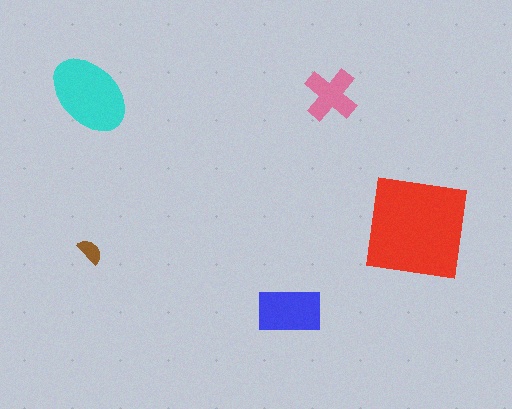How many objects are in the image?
There are 5 objects in the image.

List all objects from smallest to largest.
The brown semicircle, the pink cross, the blue rectangle, the cyan ellipse, the red square.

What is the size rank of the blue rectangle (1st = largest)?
3rd.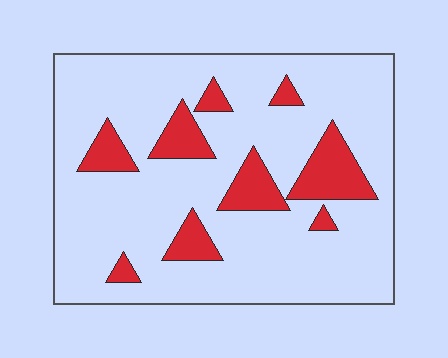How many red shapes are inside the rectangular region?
9.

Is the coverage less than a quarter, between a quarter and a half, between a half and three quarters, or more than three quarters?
Less than a quarter.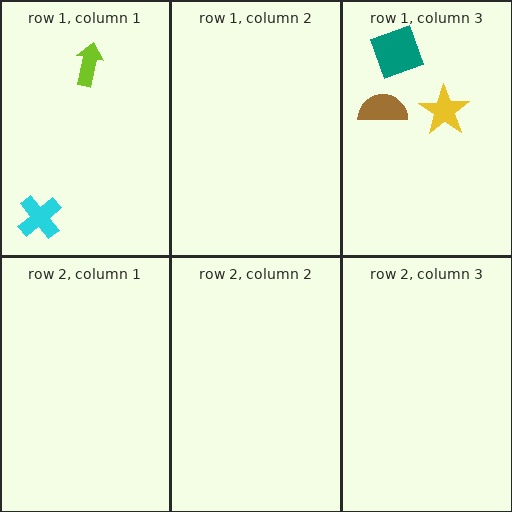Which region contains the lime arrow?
The row 1, column 1 region.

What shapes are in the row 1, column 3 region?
The brown semicircle, the yellow star, the teal diamond.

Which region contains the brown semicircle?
The row 1, column 3 region.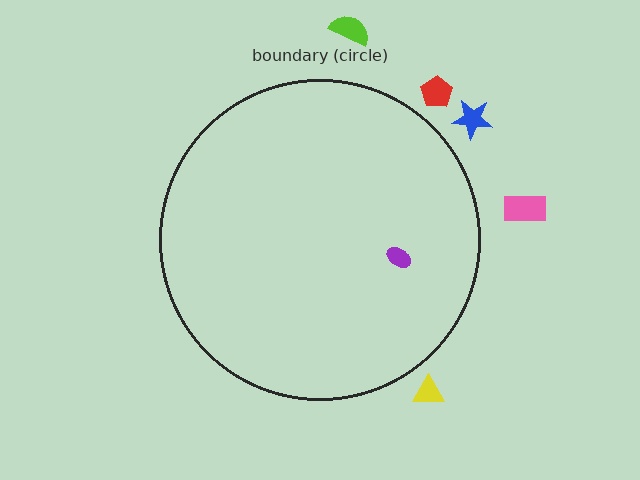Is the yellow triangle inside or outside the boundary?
Outside.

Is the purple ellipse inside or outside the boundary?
Inside.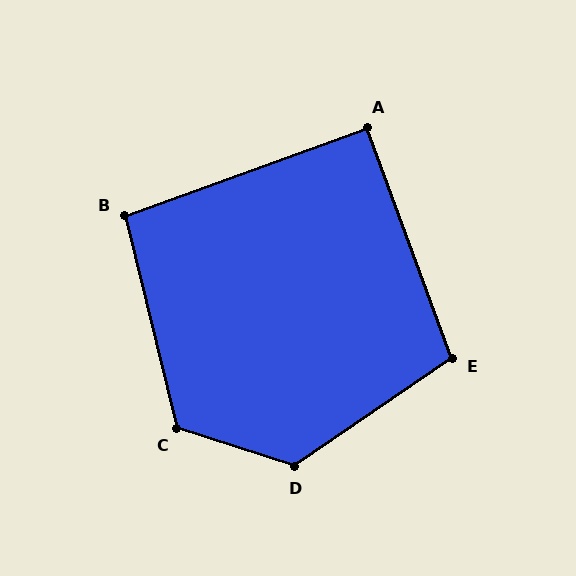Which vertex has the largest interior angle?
D, at approximately 127 degrees.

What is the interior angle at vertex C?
Approximately 122 degrees (obtuse).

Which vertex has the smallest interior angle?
A, at approximately 90 degrees.